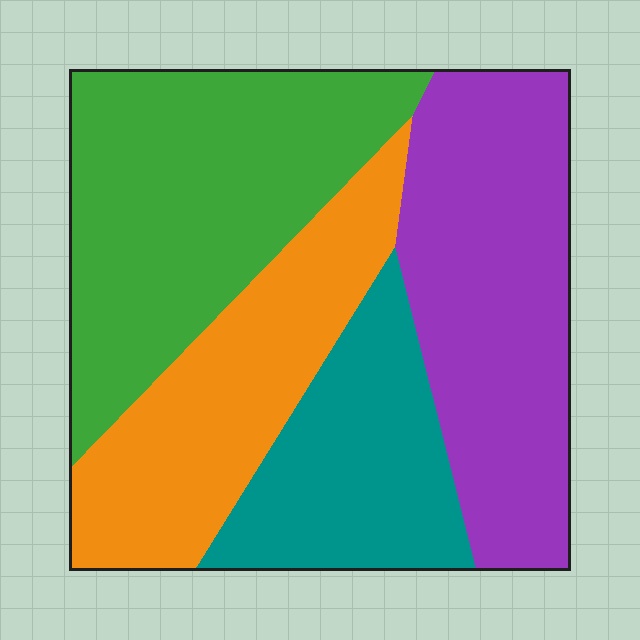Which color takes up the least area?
Teal, at roughly 20%.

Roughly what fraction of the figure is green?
Green covers about 30% of the figure.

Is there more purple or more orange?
Purple.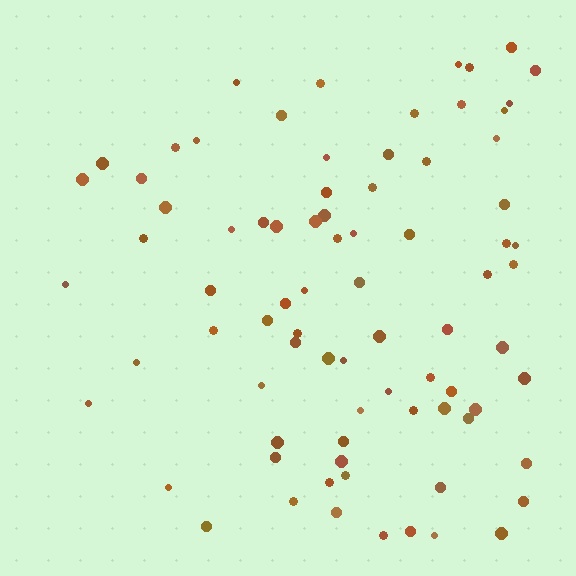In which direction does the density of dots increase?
From left to right, with the right side densest.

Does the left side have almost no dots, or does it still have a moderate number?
Still a moderate number, just noticeably fewer than the right.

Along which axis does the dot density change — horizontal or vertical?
Horizontal.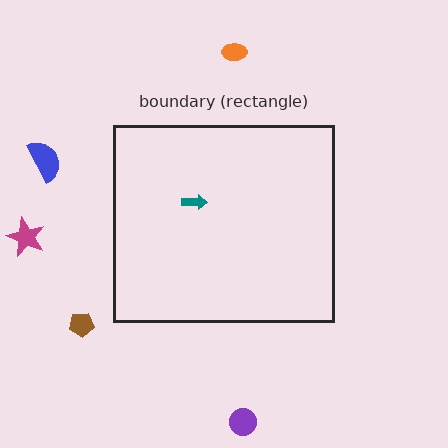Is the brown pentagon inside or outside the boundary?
Outside.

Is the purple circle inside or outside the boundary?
Outside.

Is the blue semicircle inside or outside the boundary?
Outside.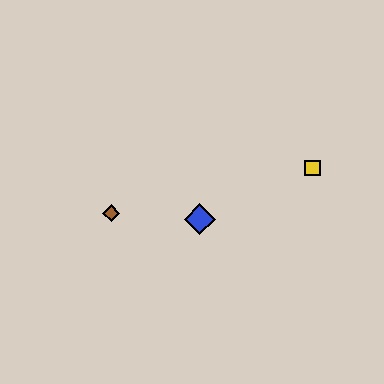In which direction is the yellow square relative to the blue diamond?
The yellow square is to the right of the blue diamond.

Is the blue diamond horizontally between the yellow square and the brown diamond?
Yes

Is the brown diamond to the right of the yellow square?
No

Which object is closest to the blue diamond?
The brown diamond is closest to the blue diamond.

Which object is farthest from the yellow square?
The brown diamond is farthest from the yellow square.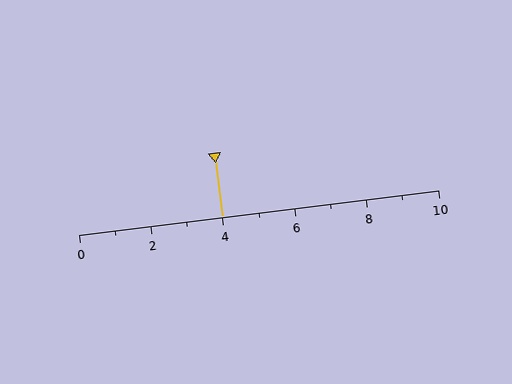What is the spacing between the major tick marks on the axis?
The major ticks are spaced 2 apart.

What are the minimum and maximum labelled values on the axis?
The axis runs from 0 to 10.